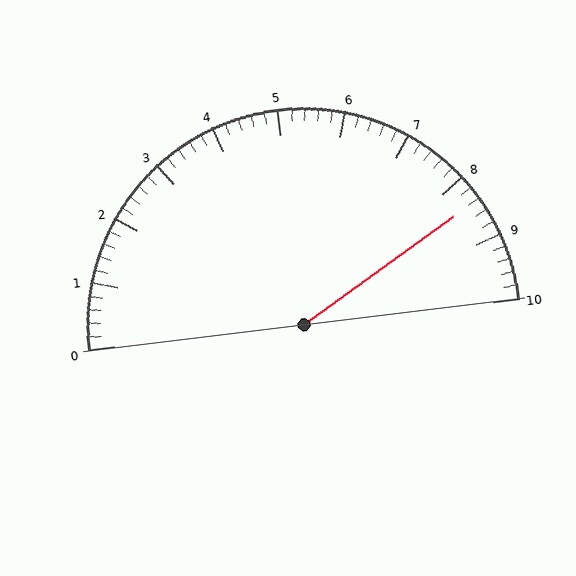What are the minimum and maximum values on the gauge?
The gauge ranges from 0 to 10.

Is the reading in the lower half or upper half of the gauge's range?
The reading is in the upper half of the range (0 to 10).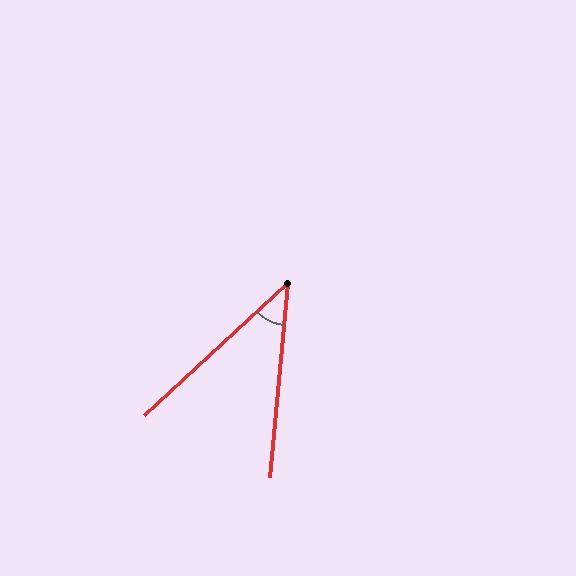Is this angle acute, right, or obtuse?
It is acute.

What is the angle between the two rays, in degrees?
Approximately 42 degrees.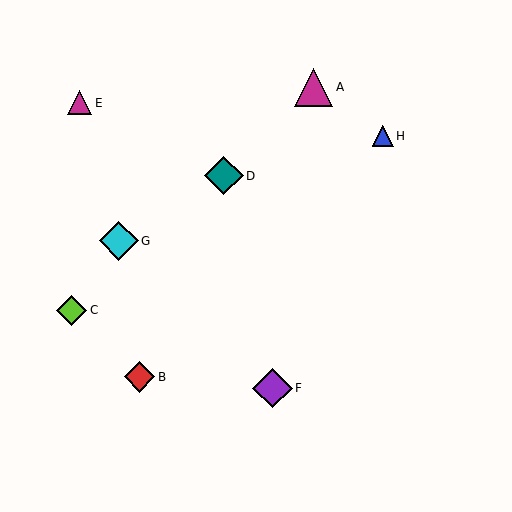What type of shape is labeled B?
Shape B is a red diamond.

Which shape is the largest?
The purple diamond (labeled F) is the largest.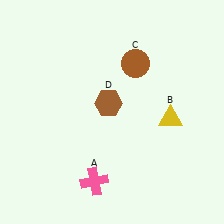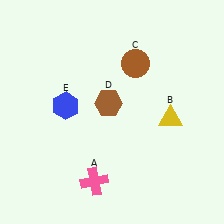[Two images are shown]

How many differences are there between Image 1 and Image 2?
There is 1 difference between the two images.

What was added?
A blue hexagon (E) was added in Image 2.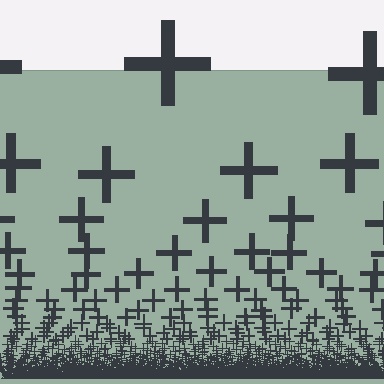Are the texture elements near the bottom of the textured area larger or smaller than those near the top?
Smaller. The gradient is inverted — elements near the bottom are smaller and denser.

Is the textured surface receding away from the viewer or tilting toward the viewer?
The surface appears to tilt toward the viewer. Texture elements get larger and sparser toward the top.